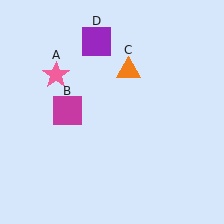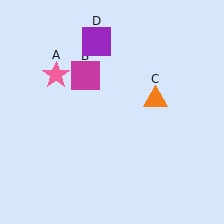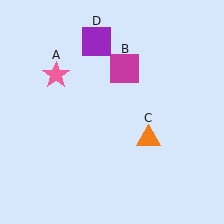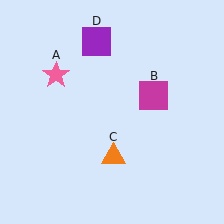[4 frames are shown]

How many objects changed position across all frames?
2 objects changed position: magenta square (object B), orange triangle (object C).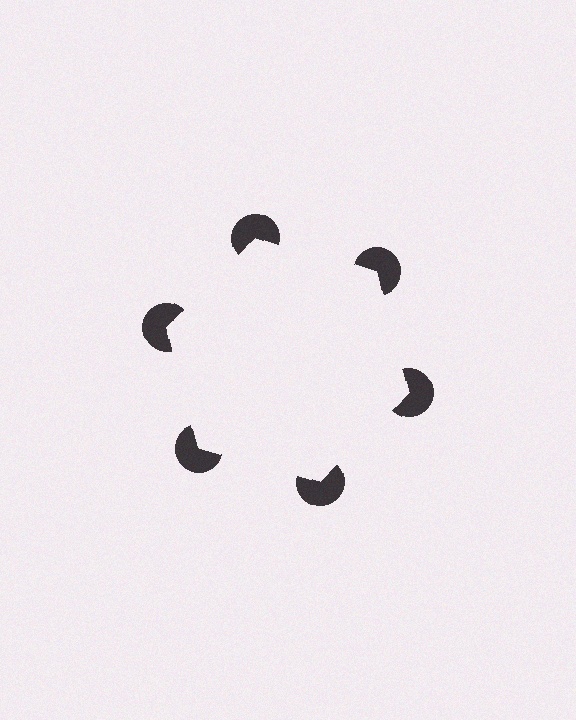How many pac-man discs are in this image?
There are 6 — one at each vertex of the illusory hexagon.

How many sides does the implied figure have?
6 sides.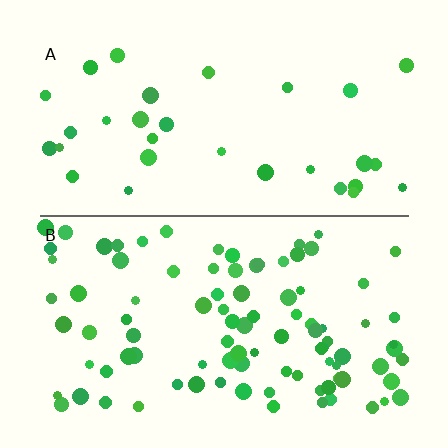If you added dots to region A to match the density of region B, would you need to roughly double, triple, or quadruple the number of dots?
Approximately triple.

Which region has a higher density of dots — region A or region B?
B (the bottom).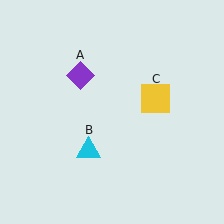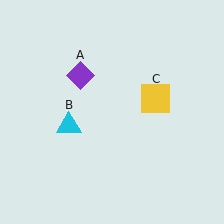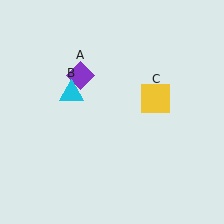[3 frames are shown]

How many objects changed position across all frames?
1 object changed position: cyan triangle (object B).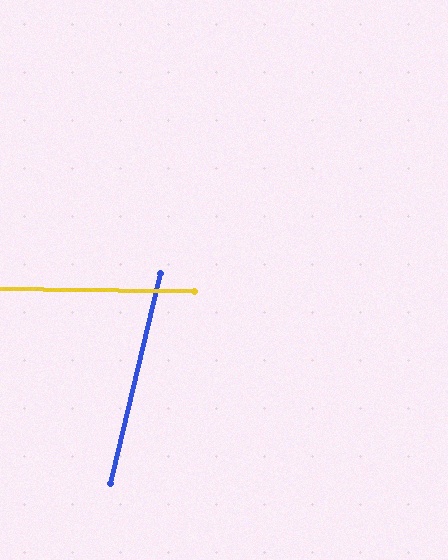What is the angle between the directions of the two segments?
Approximately 77 degrees.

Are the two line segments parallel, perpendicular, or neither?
Neither parallel nor perpendicular — they differ by about 77°.